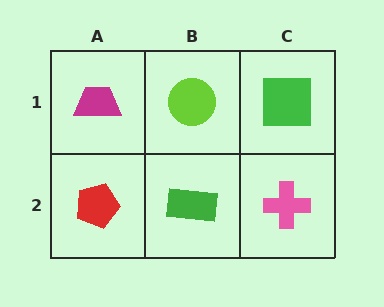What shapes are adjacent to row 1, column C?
A pink cross (row 2, column C), a lime circle (row 1, column B).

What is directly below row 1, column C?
A pink cross.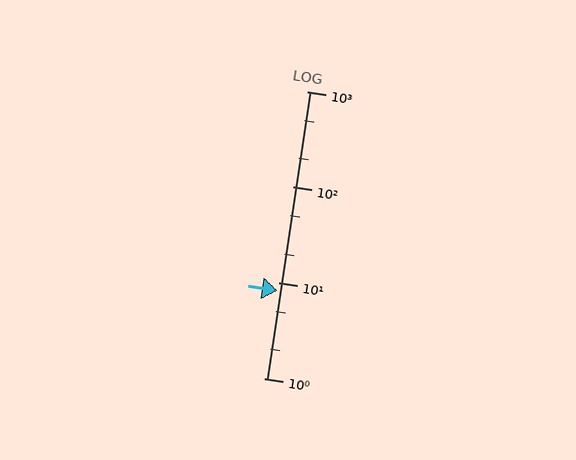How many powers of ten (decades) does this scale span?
The scale spans 3 decades, from 1 to 1000.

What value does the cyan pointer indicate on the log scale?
The pointer indicates approximately 8.3.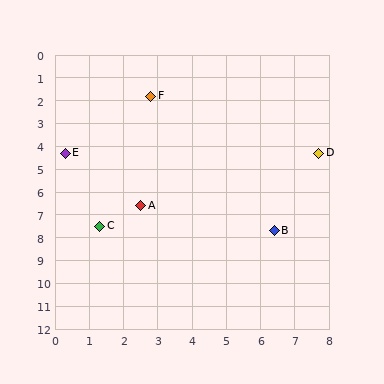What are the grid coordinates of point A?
Point A is at approximately (2.5, 6.6).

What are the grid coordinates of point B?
Point B is at approximately (6.4, 7.7).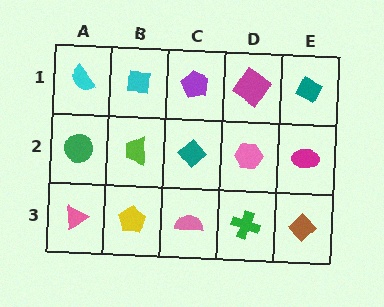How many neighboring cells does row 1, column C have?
3.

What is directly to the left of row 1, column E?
A magenta diamond.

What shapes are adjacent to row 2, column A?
A cyan semicircle (row 1, column A), a pink triangle (row 3, column A), a lime trapezoid (row 2, column B).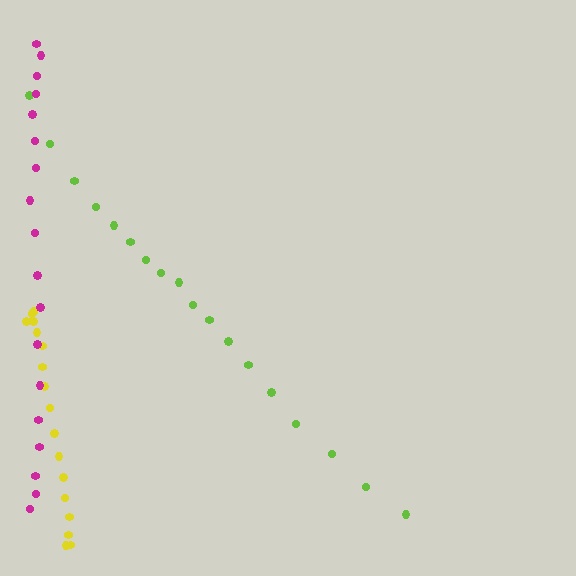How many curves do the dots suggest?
There are 3 distinct paths.